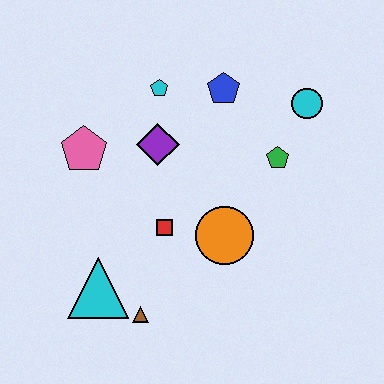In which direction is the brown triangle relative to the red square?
The brown triangle is below the red square.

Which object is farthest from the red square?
The cyan circle is farthest from the red square.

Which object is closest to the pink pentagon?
The purple diamond is closest to the pink pentagon.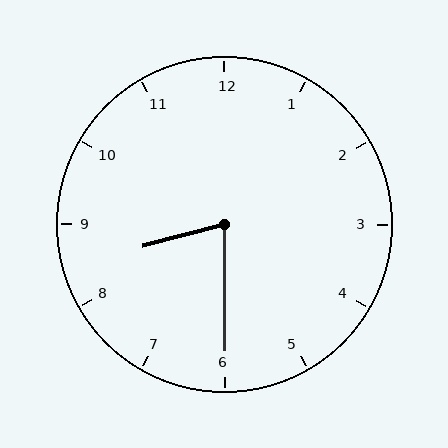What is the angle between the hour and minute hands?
Approximately 75 degrees.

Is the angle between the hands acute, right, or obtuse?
It is acute.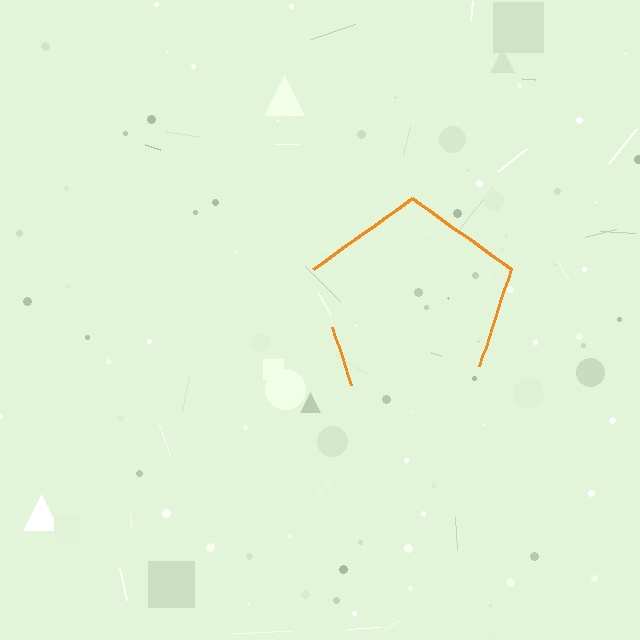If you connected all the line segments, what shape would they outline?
They would outline a pentagon.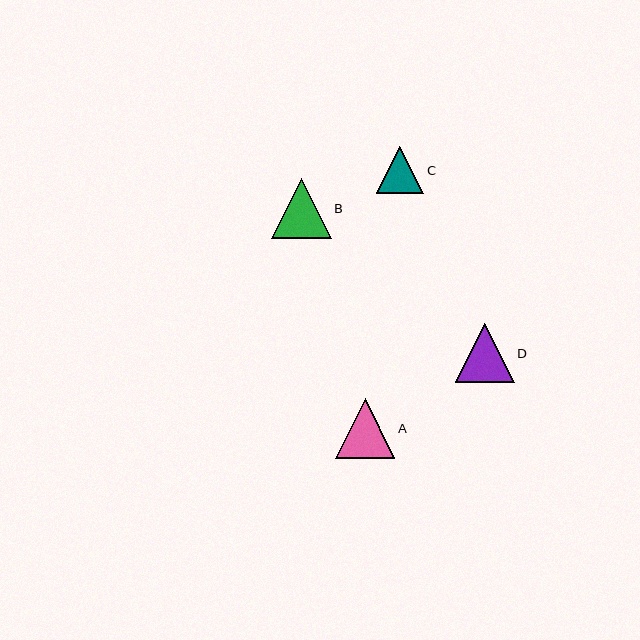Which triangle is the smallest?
Triangle C is the smallest with a size of approximately 47 pixels.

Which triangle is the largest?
Triangle B is the largest with a size of approximately 60 pixels.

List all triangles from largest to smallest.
From largest to smallest: B, A, D, C.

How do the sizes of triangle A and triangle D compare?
Triangle A and triangle D are approximately the same size.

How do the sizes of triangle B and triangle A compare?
Triangle B and triangle A are approximately the same size.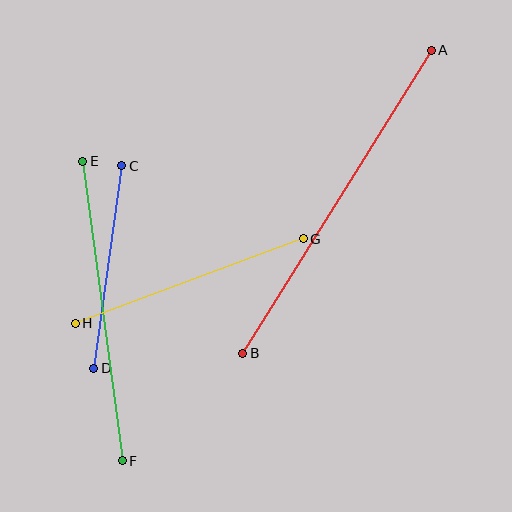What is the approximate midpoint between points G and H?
The midpoint is at approximately (189, 281) pixels.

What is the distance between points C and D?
The distance is approximately 204 pixels.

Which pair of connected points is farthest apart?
Points A and B are farthest apart.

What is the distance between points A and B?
The distance is approximately 357 pixels.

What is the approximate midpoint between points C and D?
The midpoint is at approximately (108, 267) pixels.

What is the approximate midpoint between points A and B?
The midpoint is at approximately (337, 202) pixels.